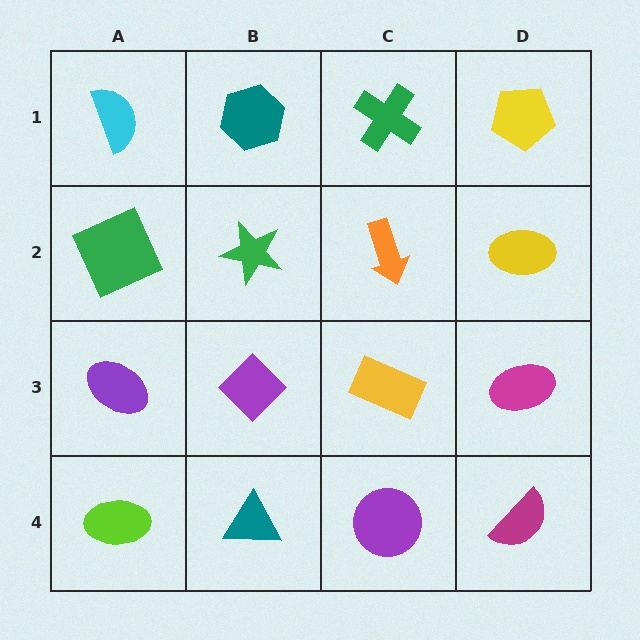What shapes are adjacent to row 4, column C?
A yellow rectangle (row 3, column C), a teal triangle (row 4, column B), a magenta semicircle (row 4, column D).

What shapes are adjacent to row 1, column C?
An orange arrow (row 2, column C), a teal hexagon (row 1, column B), a yellow pentagon (row 1, column D).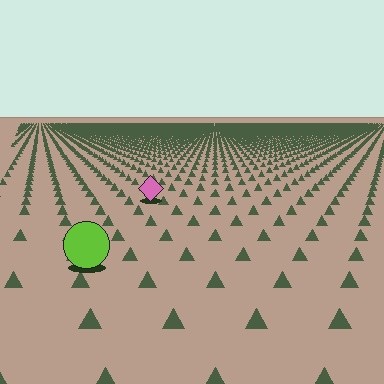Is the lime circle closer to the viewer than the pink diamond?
Yes. The lime circle is closer — you can tell from the texture gradient: the ground texture is coarser near it.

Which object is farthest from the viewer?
The pink diamond is farthest from the viewer. It appears smaller and the ground texture around it is denser.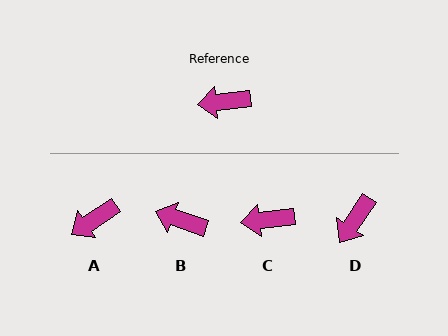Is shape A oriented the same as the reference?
No, it is off by about 27 degrees.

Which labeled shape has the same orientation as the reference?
C.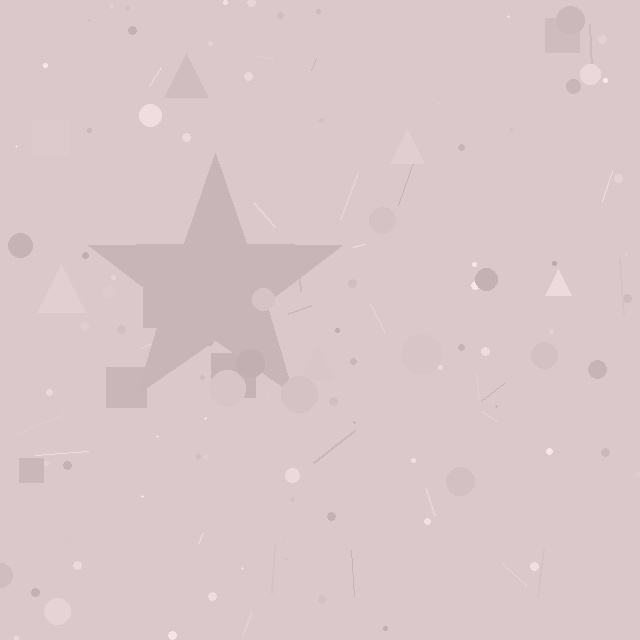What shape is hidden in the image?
A star is hidden in the image.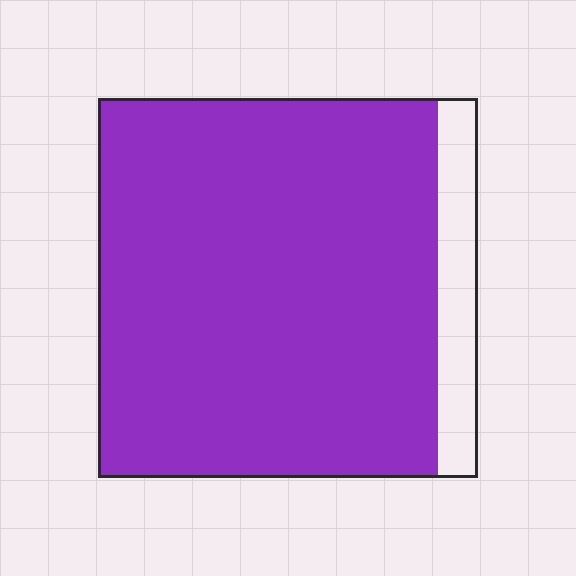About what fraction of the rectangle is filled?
About nine tenths (9/10).